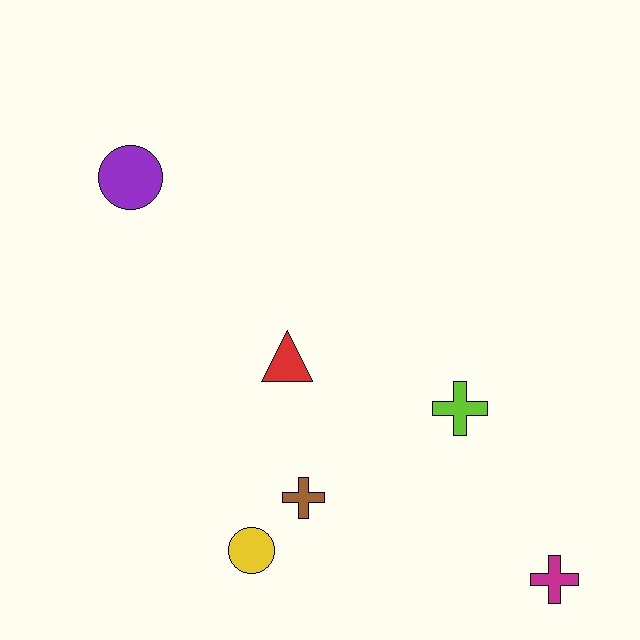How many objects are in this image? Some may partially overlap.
There are 6 objects.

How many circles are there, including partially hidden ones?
There are 2 circles.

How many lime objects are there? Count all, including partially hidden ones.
There is 1 lime object.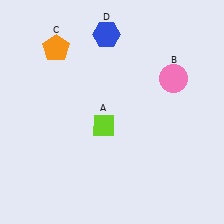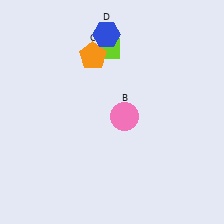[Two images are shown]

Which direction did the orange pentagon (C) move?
The orange pentagon (C) moved right.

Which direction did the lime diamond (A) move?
The lime diamond (A) moved up.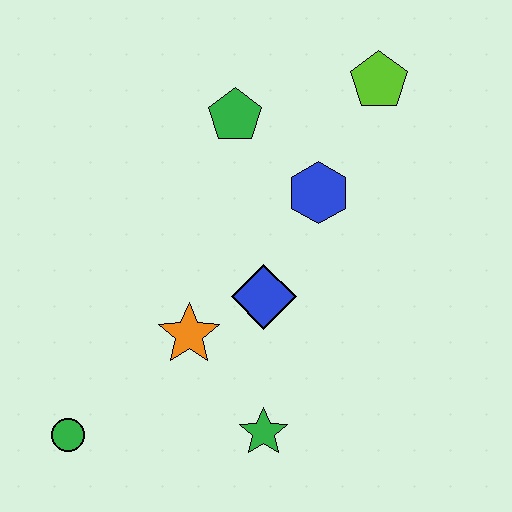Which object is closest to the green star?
The orange star is closest to the green star.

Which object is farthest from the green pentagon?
The green circle is farthest from the green pentagon.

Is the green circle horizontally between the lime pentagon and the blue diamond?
No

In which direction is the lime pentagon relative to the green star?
The lime pentagon is above the green star.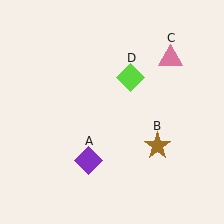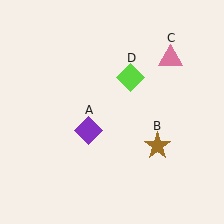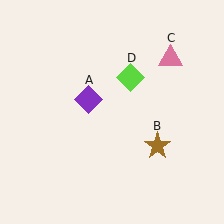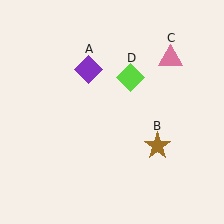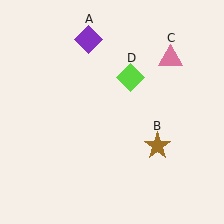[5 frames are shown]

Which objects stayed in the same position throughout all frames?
Brown star (object B) and pink triangle (object C) and lime diamond (object D) remained stationary.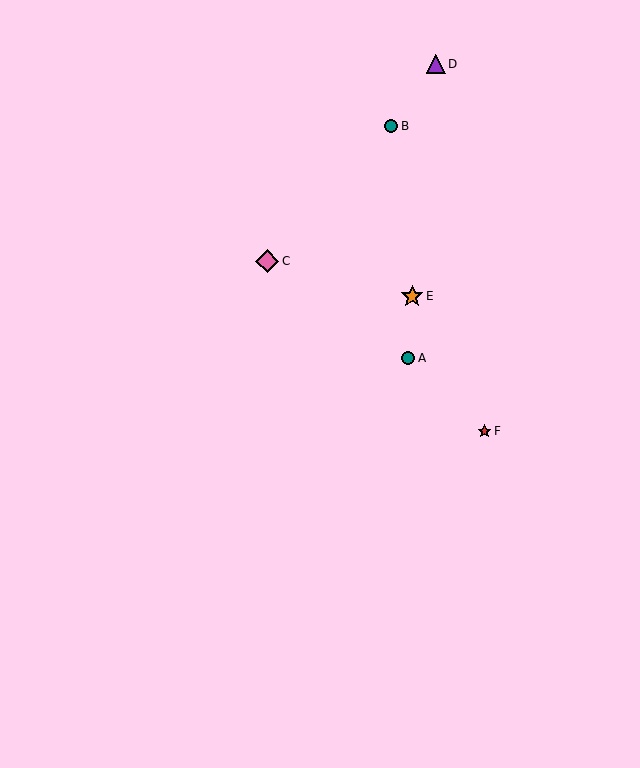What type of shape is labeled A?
Shape A is a teal circle.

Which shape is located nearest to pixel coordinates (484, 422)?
The red star (labeled F) at (485, 431) is nearest to that location.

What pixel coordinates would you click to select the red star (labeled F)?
Click at (485, 431) to select the red star F.